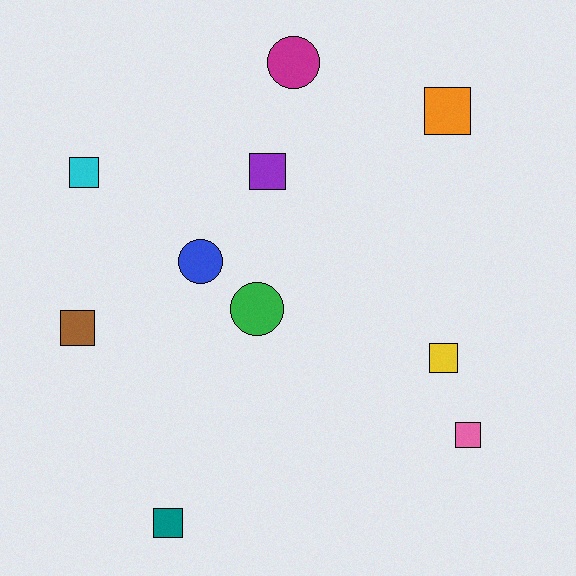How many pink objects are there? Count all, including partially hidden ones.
There is 1 pink object.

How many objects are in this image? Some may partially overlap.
There are 10 objects.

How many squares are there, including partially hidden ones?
There are 7 squares.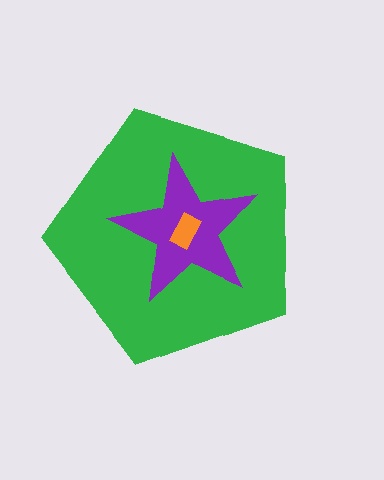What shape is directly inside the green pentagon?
The purple star.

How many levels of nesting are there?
3.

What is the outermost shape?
The green pentagon.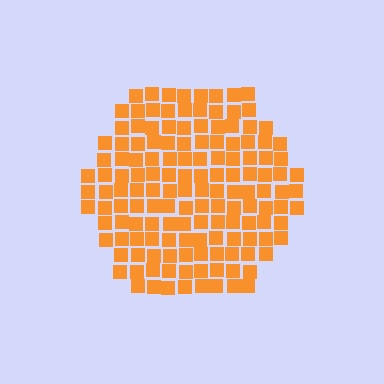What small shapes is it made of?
It is made of small squares.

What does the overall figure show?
The overall figure shows a hexagon.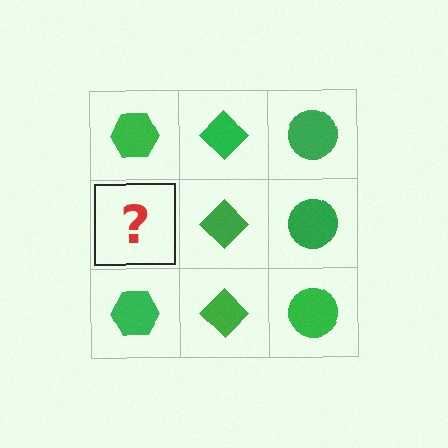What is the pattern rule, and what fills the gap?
The rule is that each column has a consistent shape. The gap should be filled with a green hexagon.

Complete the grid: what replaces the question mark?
The question mark should be replaced with a green hexagon.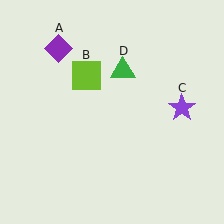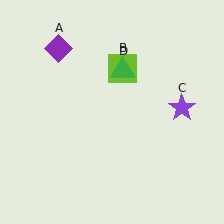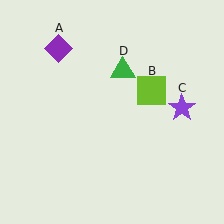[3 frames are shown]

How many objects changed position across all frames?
1 object changed position: lime square (object B).